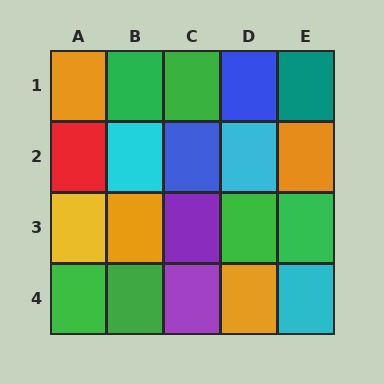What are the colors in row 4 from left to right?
Green, green, purple, orange, cyan.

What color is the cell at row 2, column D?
Cyan.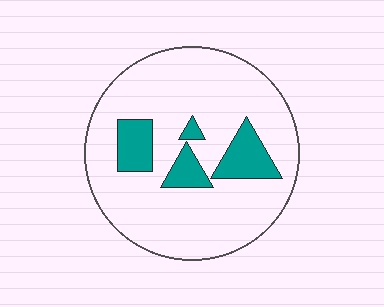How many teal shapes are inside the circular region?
4.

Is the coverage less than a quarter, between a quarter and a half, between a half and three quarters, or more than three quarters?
Less than a quarter.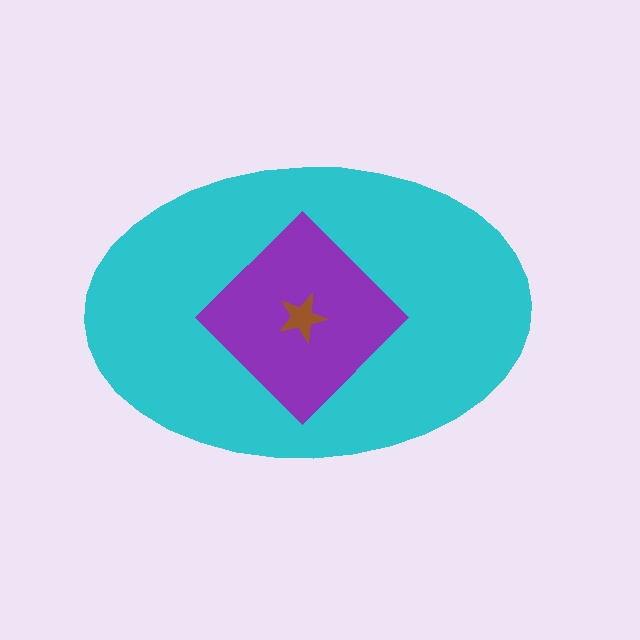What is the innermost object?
The brown star.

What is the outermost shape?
The cyan ellipse.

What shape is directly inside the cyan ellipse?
The purple diamond.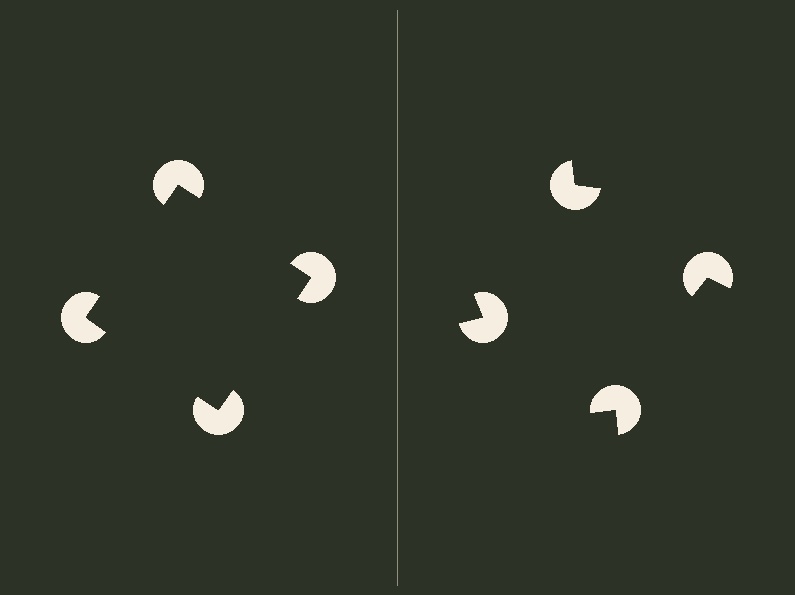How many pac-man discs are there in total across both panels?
8 — 4 on each side.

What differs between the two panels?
The pac-man discs are positioned identically on both sides; only the wedge orientations differ. On the left they align to a square; on the right they are misaligned.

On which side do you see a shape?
An illusory square appears on the left side. On the right side the wedge cuts are rotated, so no coherent shape forms.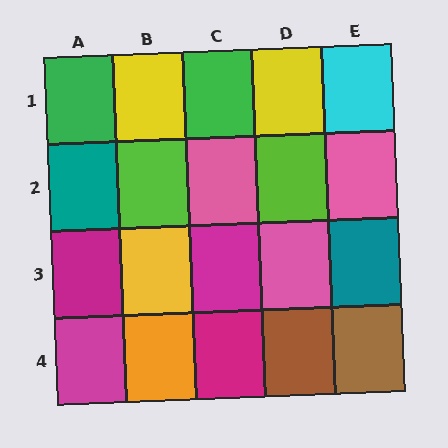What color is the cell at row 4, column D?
Brown.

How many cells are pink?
3 cells are pink.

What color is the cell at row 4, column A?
Magenta.